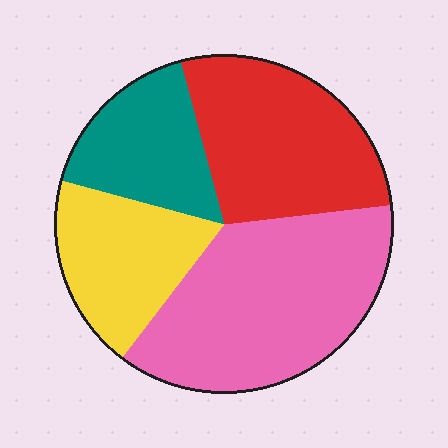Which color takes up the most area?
Pink, at roughly 35%.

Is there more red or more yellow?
Red.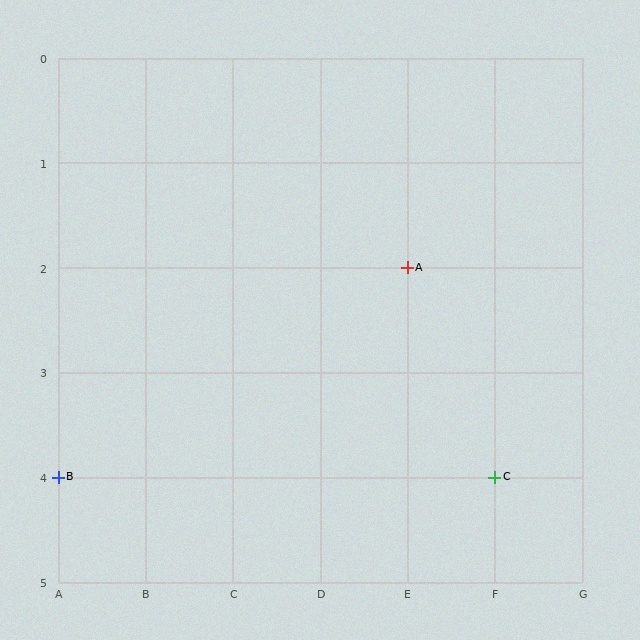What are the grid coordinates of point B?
Point B is at grid coordinates (A, 4).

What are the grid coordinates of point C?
Point C is at grid coordinates (F, 4).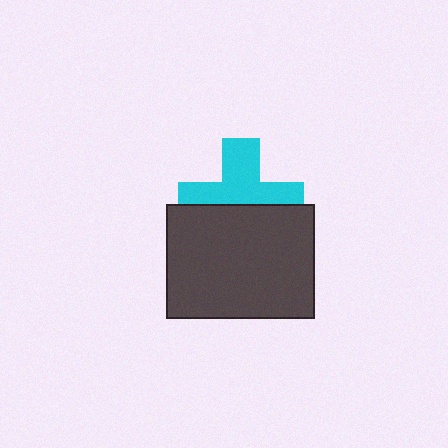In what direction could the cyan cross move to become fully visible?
The cyan cross could move up. That would shift it out from behind the dark gray rectangle entirely.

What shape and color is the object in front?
The object in front is a dark gray rectangle.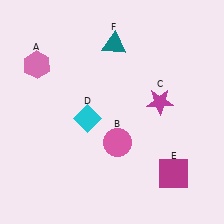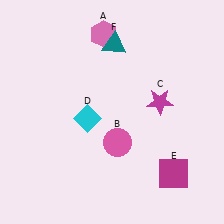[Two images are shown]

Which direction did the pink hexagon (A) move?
The pink hexagon (A) moved right.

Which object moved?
The pink hexagon (A) moved right.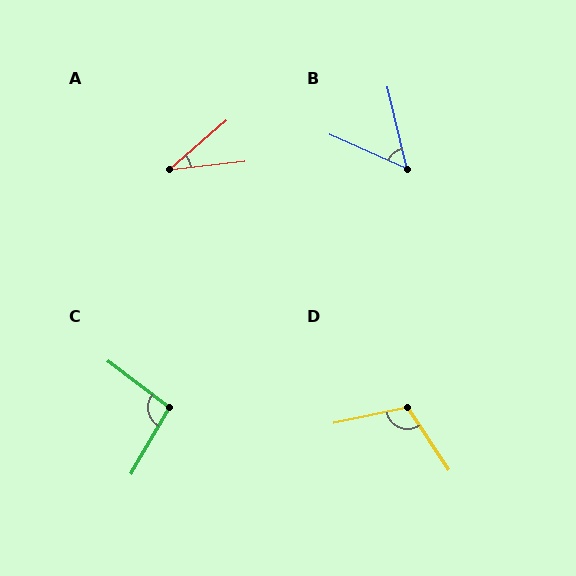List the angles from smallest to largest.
A (34°), B (53°), C (97°), D (112°).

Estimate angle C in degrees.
Approximately 97 degrees.